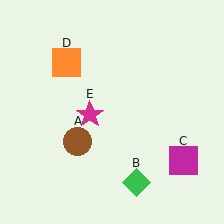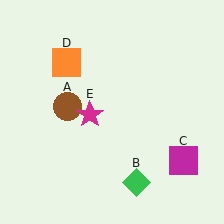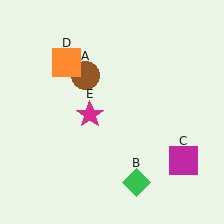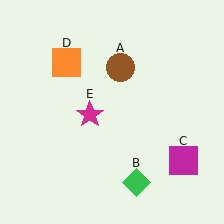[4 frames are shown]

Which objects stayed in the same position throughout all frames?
Green diamond (object B) and magenta square (object C) and orange square (object D) and magenta star (object E) remained stationary.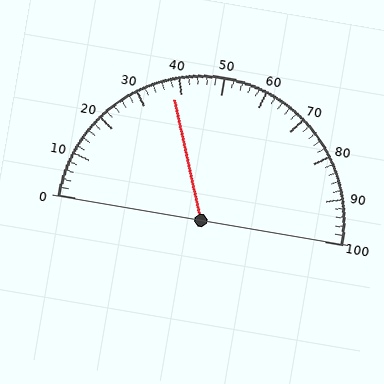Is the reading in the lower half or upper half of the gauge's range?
The reading is in the lower half of the range (0 to 100).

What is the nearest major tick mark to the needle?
The nearest major tick mark is 40.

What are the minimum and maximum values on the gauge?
The gauge ranges from 0 to 100.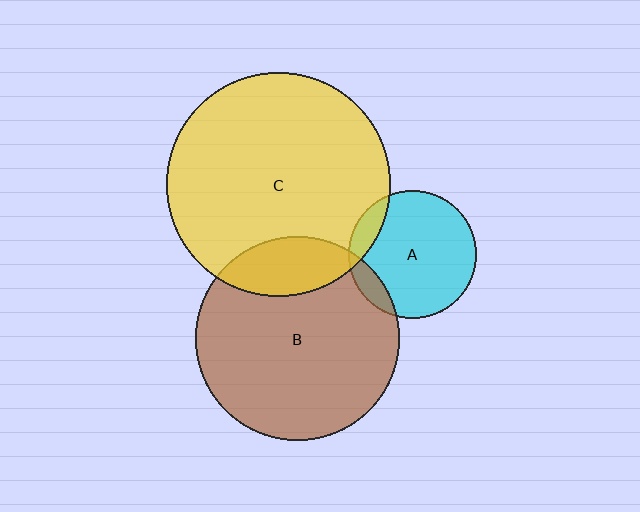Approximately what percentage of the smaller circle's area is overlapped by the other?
Approximately 10%.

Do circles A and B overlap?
Yes.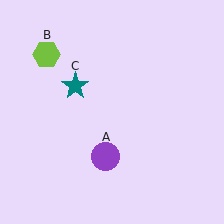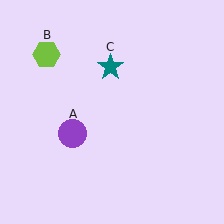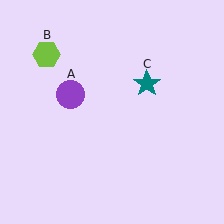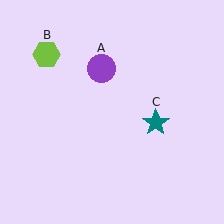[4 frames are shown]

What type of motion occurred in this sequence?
The purple circle (object A), teal star (object C) rotated clockwise around the center of the scene.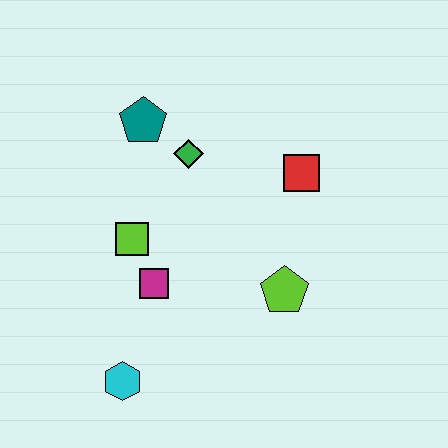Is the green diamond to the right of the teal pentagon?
Yes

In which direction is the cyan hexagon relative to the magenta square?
The cyan hexagon is below the magenta square.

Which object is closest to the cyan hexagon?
The magenta square is closest to the cyan hexagon.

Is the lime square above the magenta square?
Yes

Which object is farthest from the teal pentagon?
The cyan hexagon is farthest from the teal pentagon.